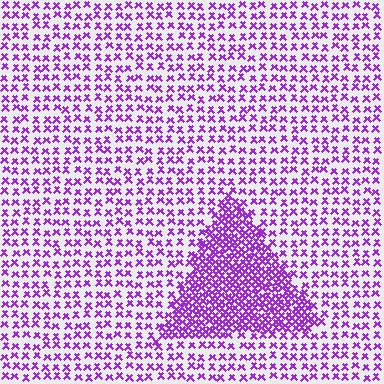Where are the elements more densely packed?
The elements are more densely packed inside the triangle boundary.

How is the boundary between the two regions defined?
The boundary is defined by a change in element density (approximately 2.4x ratio). All elements are the same color, size, and shape.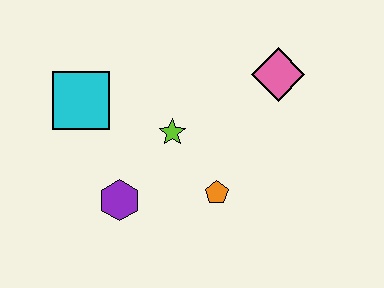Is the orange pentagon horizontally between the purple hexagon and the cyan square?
No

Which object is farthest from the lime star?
The pink diamond is farthest from the lime star.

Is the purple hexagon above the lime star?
No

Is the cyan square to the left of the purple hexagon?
Yes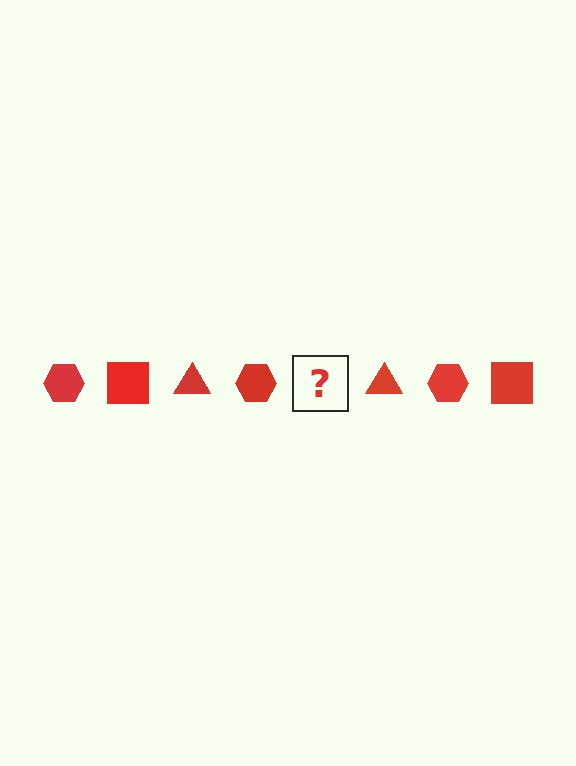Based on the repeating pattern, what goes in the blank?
The blank should be a red square.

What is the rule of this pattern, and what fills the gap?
The rule is that the pattern cycles through hexagon, square, triangle shapes in red. The gap should be filled with a red square.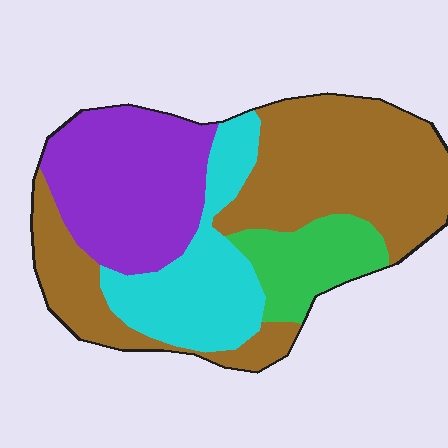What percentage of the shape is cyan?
Cyan covers about 20% of the shape.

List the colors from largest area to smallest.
From largest to smallest: brown, purple, cyan, green.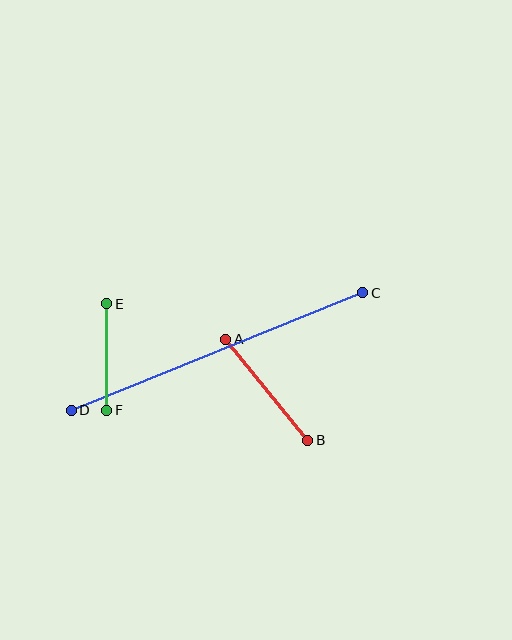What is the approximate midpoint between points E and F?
The midpoint is at approximately (107, 357) pixels.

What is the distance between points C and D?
The distance is approximately 314 pixels.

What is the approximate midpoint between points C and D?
The midpoint is at approximately (217, 352) pixels.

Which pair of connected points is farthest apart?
Points C and D are farthest apart.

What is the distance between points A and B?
The distance is approximately 130 pixels.